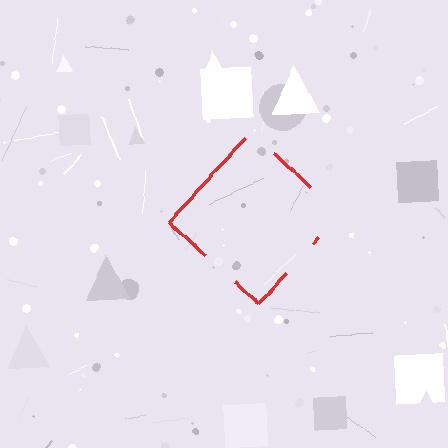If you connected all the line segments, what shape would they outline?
They would outline a diamond.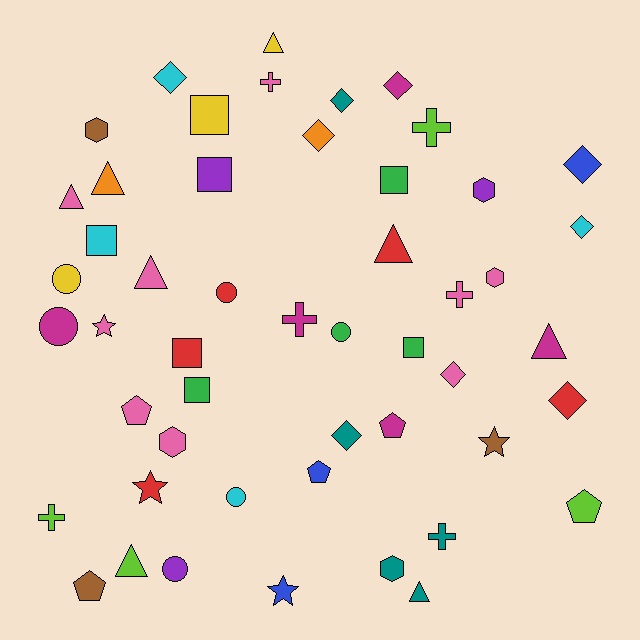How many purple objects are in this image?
There are 3 purple objects.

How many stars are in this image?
There are 4 stars.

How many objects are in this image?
There are 50 objects.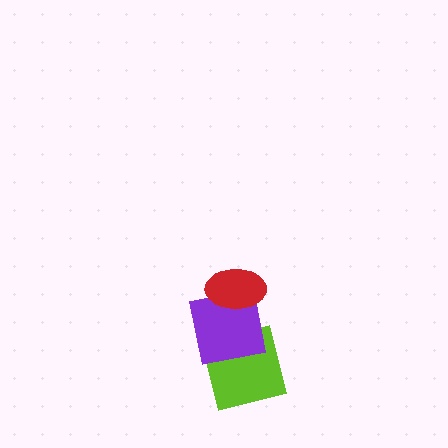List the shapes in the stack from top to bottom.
From top to bottom: the red ellipse, the purple square, the lime square.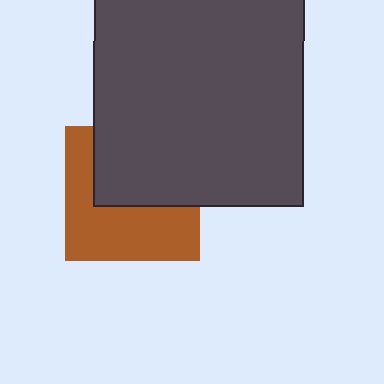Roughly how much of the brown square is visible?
About half of it is visible (roughly 52%).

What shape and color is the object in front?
The object in front is a dark gray square.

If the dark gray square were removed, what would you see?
You would see the complete brown square.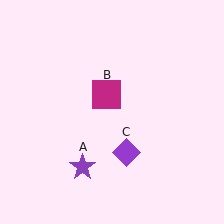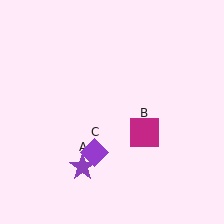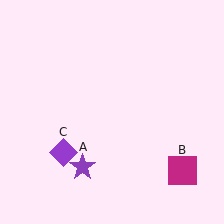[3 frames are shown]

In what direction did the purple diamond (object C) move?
The purple diamond (object C) moved left.